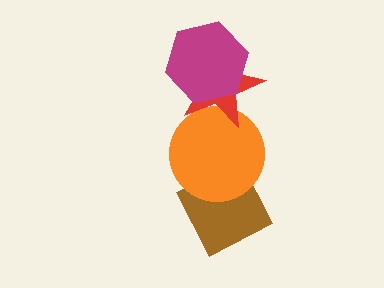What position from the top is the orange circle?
The orange circle is 3rd from the top.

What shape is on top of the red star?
The magenta hexagon is on top of the red star.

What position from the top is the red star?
The red star is 2nd from the top.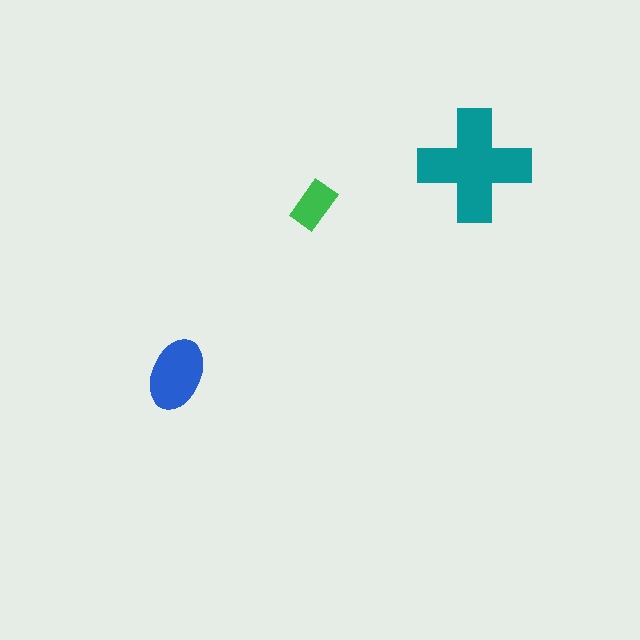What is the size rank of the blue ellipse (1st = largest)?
2nd.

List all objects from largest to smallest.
The teal cross, the blue ellipse, the green rectangle.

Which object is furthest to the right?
The teal cross is rightmost.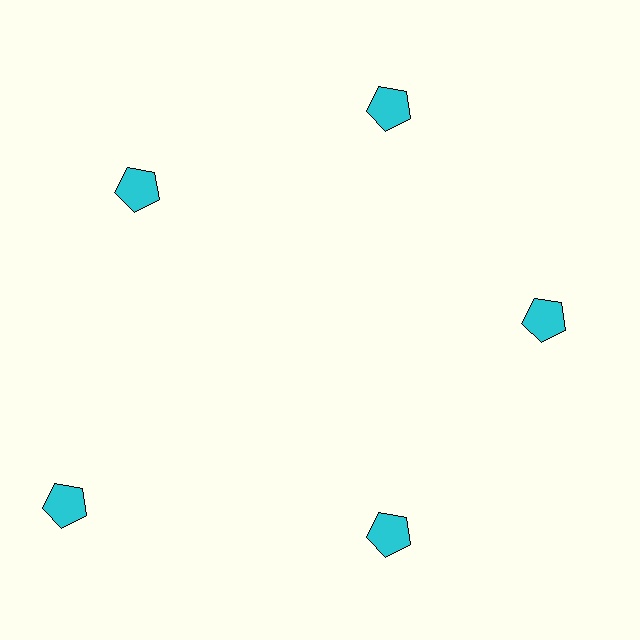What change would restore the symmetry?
The symmetry would be restored by moving it inward, back onto the ring so that all 5 pentagons sit at equal angles and equal distance from the center.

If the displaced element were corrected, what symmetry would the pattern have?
It would have 5-fold rotational symmetry — the pattern would map onto itself every 72 degrees.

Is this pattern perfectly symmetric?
No. The 5 cyan pentagons are arranged in a ring, but one element near the 8 o'clock position is pushed outward from the center, breaking the 5-fold rotational symmetry.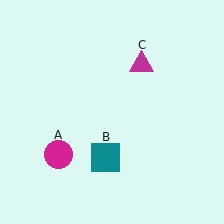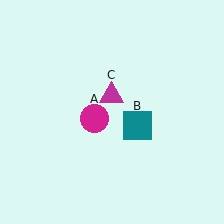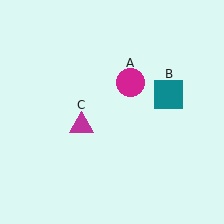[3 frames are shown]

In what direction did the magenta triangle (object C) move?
The magenta triangle (object C) moved down and to the left.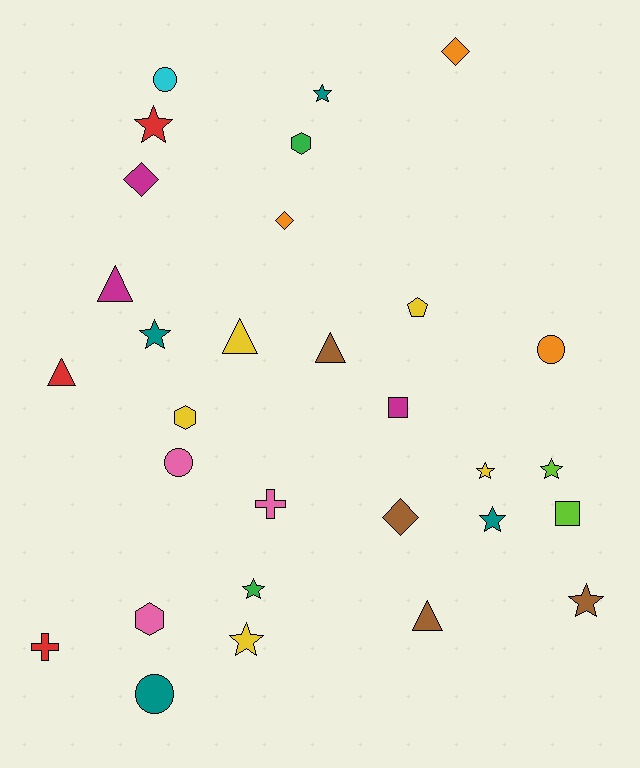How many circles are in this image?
There are 4 circles.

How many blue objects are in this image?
There are no blue objects.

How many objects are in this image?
There are 30 objects.